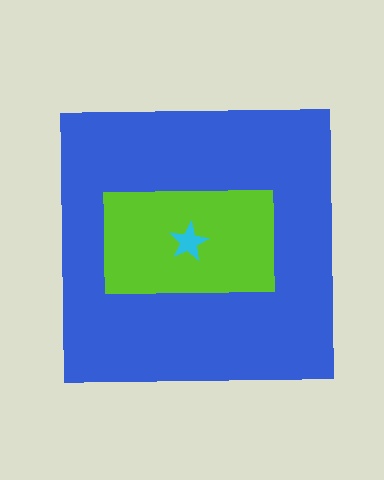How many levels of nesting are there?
3.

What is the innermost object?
The cyan star.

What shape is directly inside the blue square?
The lime rectangle.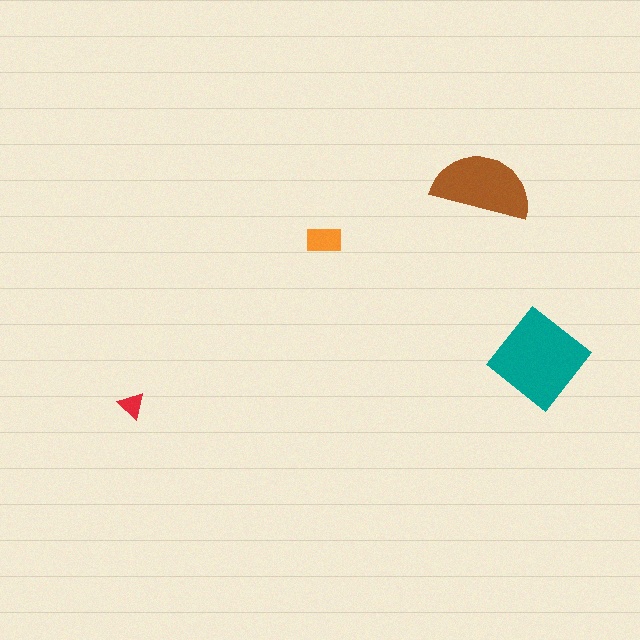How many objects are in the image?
There are 4 objects in the image.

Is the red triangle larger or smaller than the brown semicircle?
Smaller.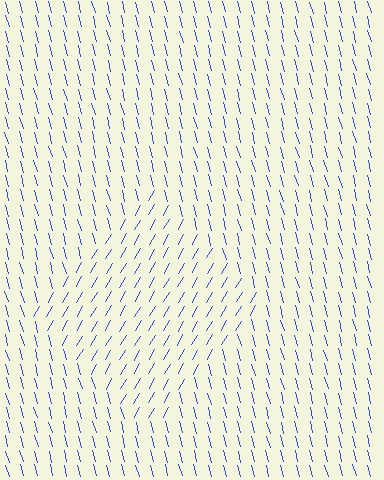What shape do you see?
I see a diamond.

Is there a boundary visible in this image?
Yes, there is a texture boundary formed by a change in line orientation.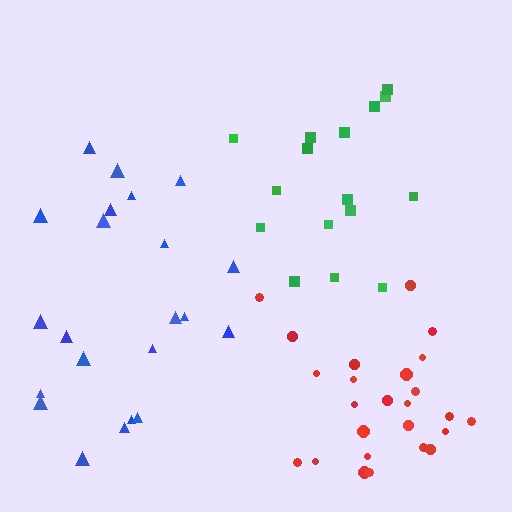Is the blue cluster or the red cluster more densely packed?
Red.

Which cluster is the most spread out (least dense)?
Green.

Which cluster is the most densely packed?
Red.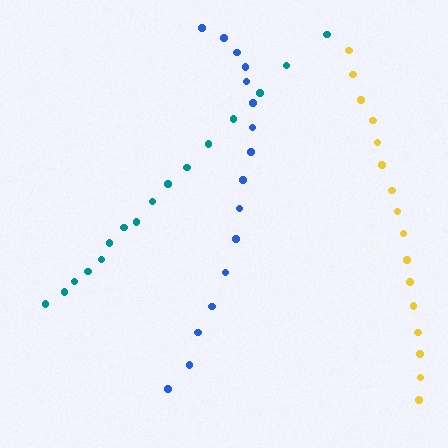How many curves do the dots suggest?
There are 3 distinct paths.